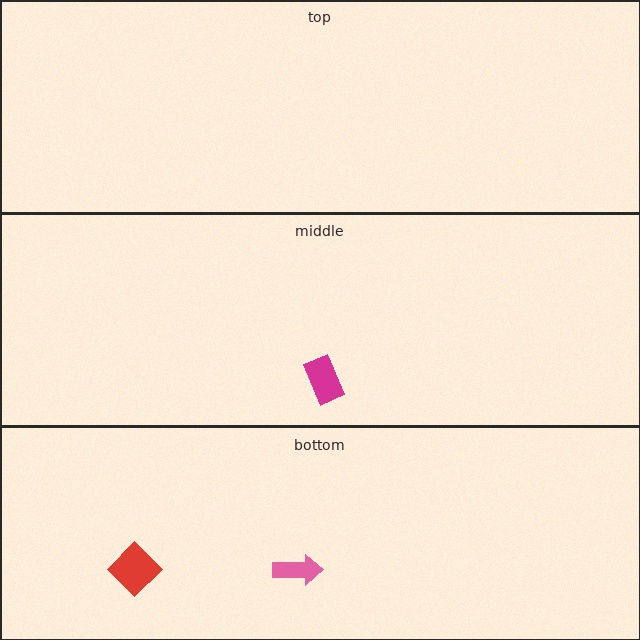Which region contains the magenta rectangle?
The middle region.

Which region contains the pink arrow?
The bottom region.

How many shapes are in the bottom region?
2.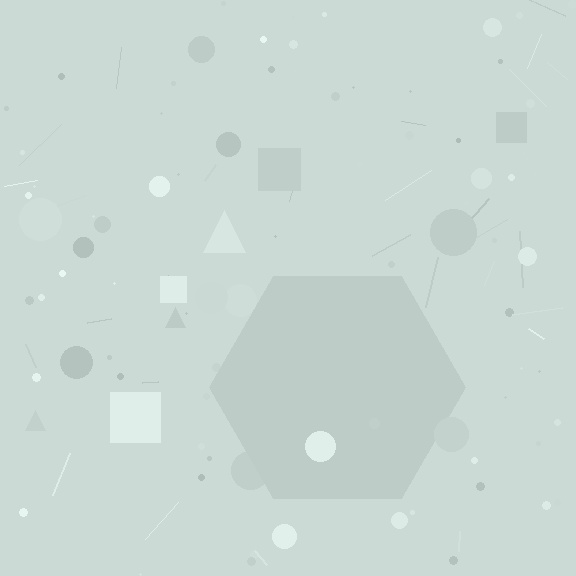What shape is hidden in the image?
A hexagon is hidden in the image.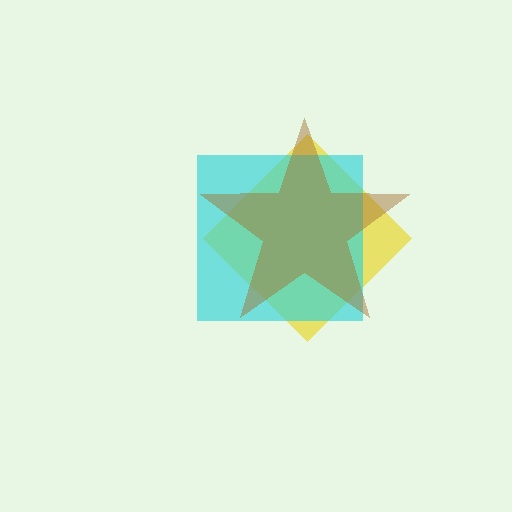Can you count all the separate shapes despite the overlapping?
Yes, there are 3 separate shapes.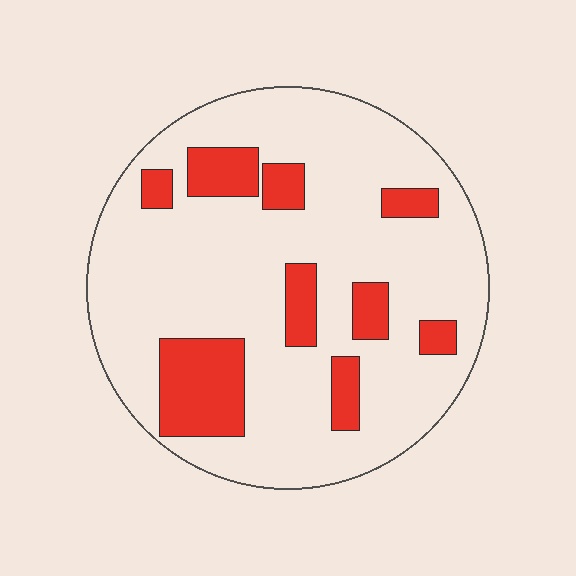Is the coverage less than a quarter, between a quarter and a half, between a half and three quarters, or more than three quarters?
Less than a quarter.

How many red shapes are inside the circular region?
9.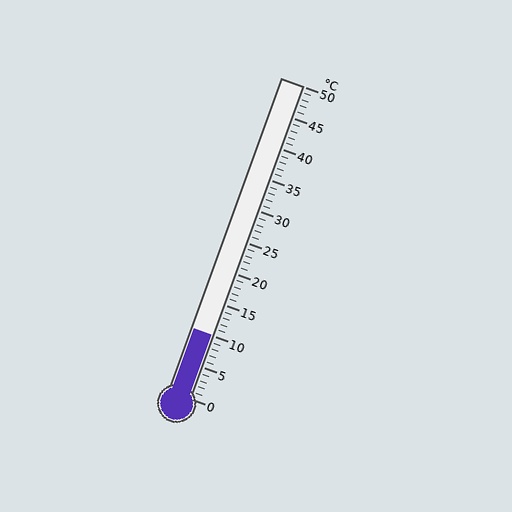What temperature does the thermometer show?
The thermometer shows approximately 10°C.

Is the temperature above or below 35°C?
The temperature is below 35°C.